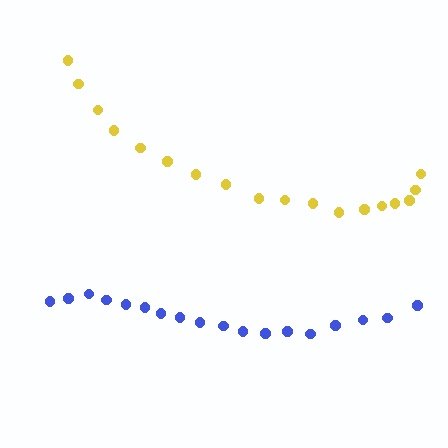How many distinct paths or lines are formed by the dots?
There are 2 distinct paths.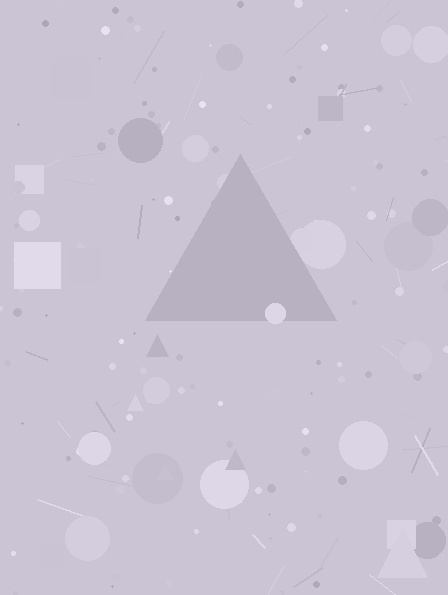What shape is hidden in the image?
A triangle is hidden in the image.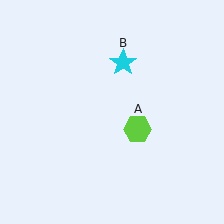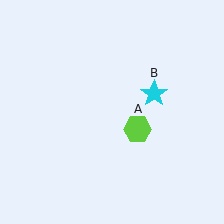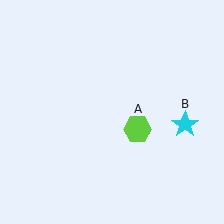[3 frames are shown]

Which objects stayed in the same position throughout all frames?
Lime hexagon (object A) remained stationary.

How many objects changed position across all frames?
1 object changed position: cyan star (object B).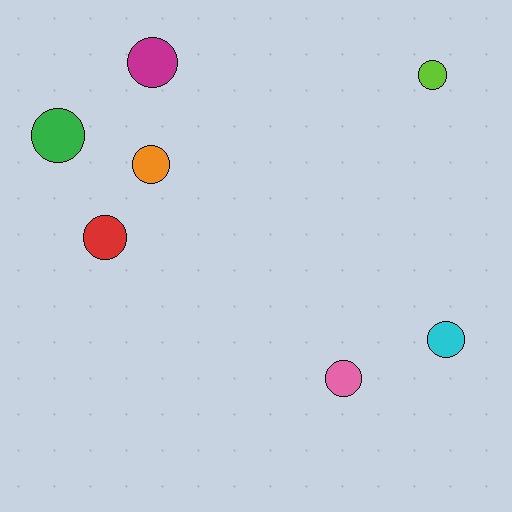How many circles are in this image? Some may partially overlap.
There are 7 circles.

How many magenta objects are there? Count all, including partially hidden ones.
There is 1 magenta object.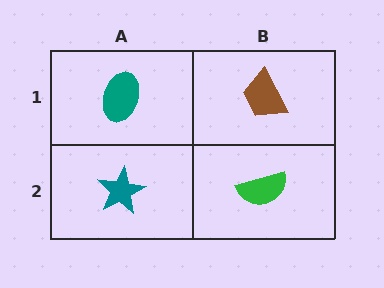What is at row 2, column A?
A teal star.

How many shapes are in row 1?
2 shapes.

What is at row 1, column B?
A brown trapezoid.